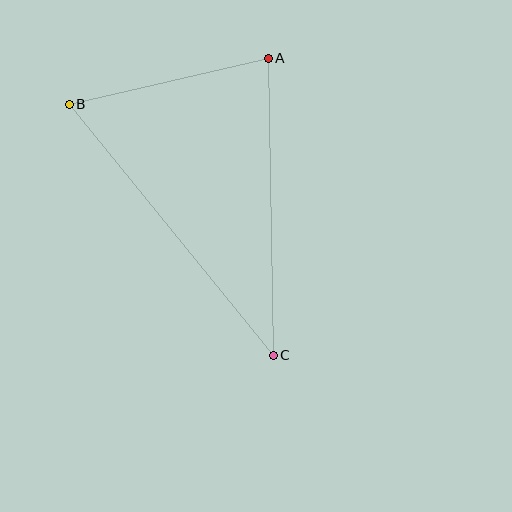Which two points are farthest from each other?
Points B and C are farthest from each other.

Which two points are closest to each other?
Points A and B are closest to each other.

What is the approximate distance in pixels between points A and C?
The distance between A and C is approximately 297 pixels.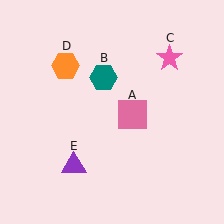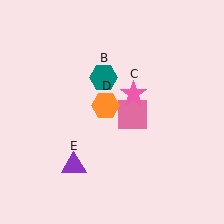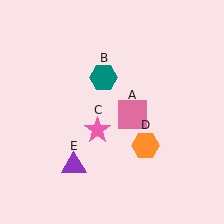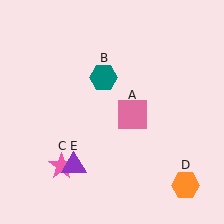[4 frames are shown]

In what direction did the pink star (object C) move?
The pink star (object C) moved down and to the left.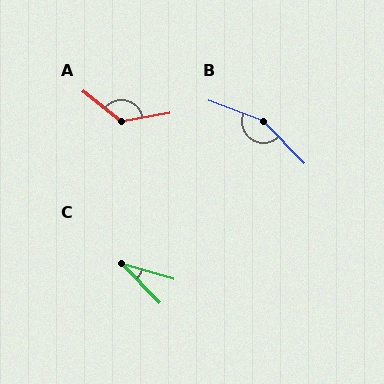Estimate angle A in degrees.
Approximately 132 degrees.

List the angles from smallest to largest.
C (29°), A (132°), B (154°).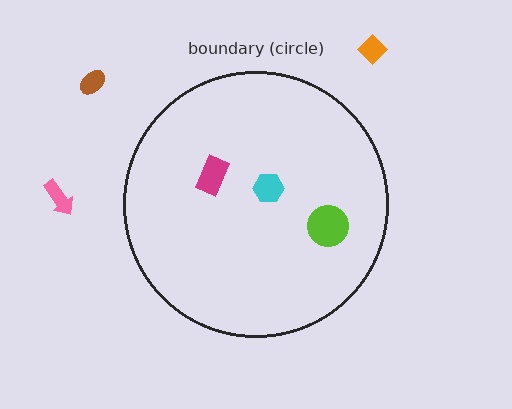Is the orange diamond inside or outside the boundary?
Outside.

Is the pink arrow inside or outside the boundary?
Outside.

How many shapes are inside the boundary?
3 inside, 3 outside.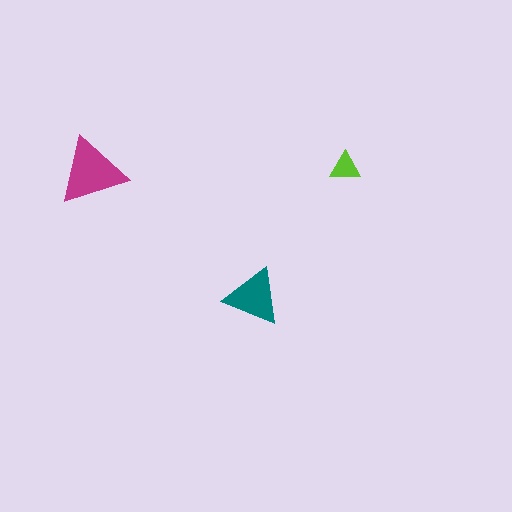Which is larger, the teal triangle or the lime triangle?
The teal one.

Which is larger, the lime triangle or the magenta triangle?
The magenta one.